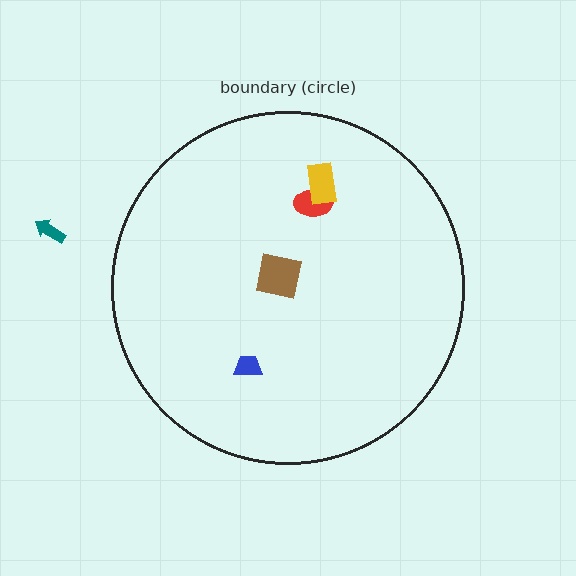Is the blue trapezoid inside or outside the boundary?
Inside.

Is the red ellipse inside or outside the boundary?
Inside.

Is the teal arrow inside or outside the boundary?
Outside.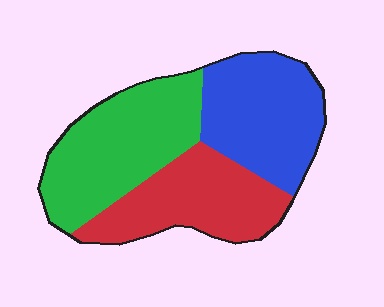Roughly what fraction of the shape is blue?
Blue takes up between a sixth and a third of the shape.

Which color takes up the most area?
Green, at roughly 35%.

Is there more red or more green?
Green.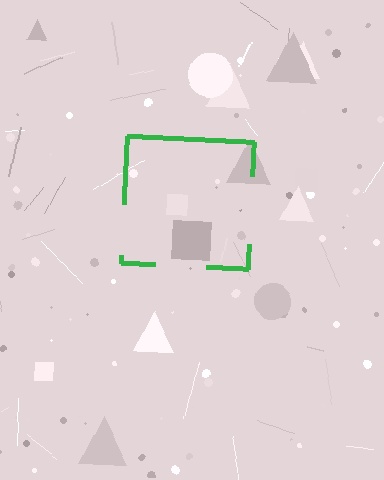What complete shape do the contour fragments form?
The contour fragments form a square.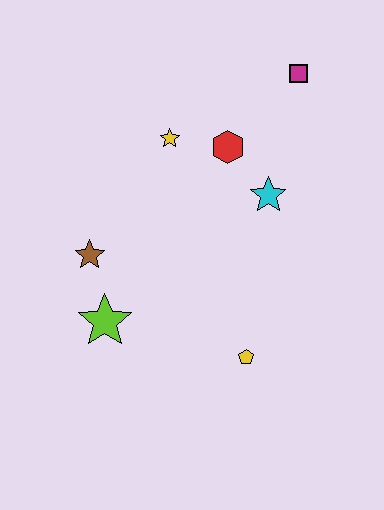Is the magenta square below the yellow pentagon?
No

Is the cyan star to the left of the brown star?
No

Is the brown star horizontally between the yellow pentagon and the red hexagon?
No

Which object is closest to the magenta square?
The red hexagon is closest to the magenta square.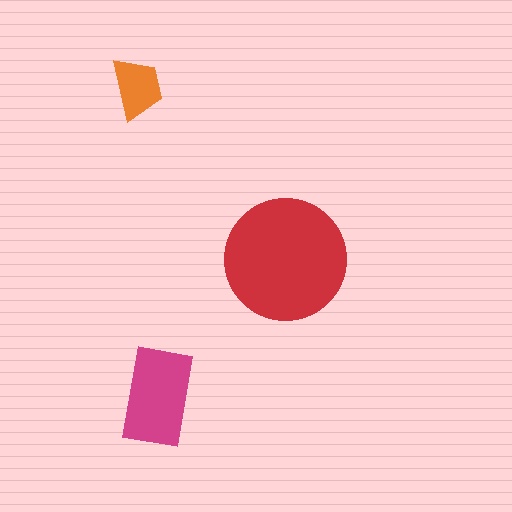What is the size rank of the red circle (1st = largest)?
1st.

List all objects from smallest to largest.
The orange trapezoid, the magenta rectangle, the red circle.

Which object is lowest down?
The magenta rectangle is bottommost.